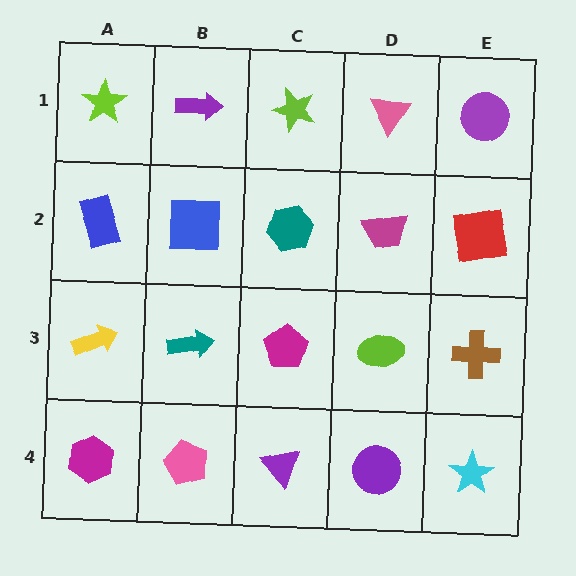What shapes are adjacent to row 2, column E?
A purple circle (row 1, column E), a brown cross (row 3, column E), a magenta trapezoid (row 2, column D).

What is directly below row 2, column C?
A magenta pentagon.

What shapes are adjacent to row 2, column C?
A lime star (row 1, column C), a magenta pentagon (row 3, column C), a blue square (row 2, column B), a magenta trapezoid (row 2, column D).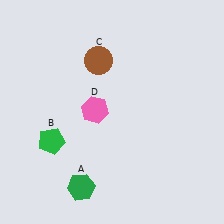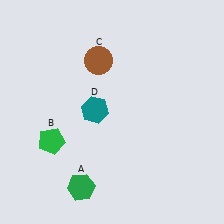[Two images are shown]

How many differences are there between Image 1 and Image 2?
There is 1 difference between the two images.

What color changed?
The hexagon (D) changed from pink in Image 1 to teal in Image 2.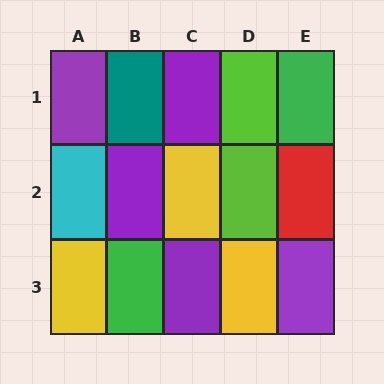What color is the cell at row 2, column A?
Cyan.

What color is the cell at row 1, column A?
Purple.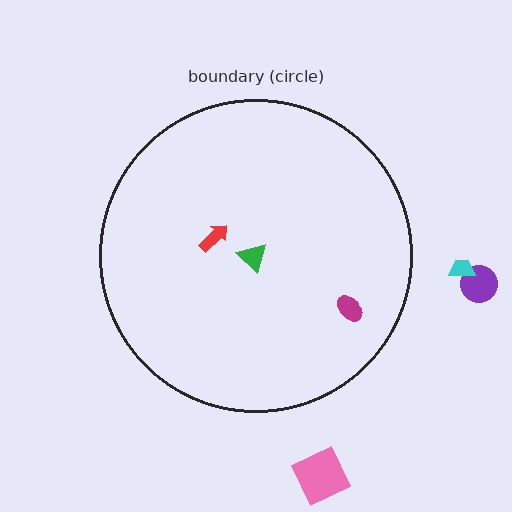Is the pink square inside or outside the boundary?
Outside.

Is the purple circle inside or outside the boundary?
Outside.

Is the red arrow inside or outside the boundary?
Inside.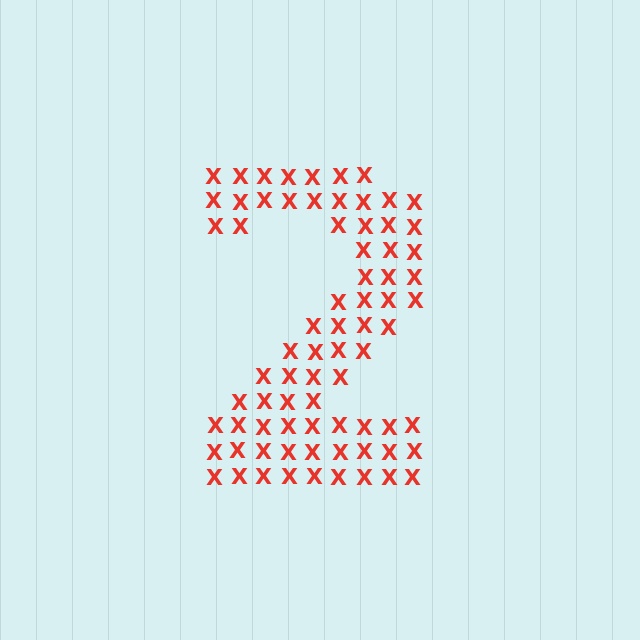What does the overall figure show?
The overall figure shows the digit 2.